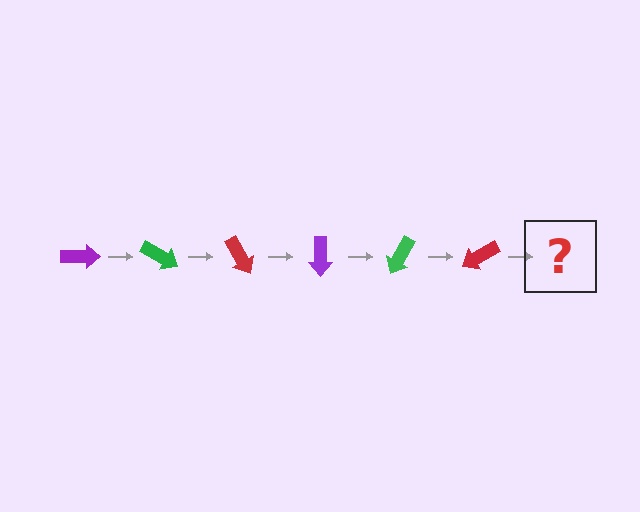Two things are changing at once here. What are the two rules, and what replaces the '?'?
The two rules are that it rotates 30 degrees each step and the color cycles through purple, green, and red. The '?' should be a purple arrow, rotated 180 degrees from the start.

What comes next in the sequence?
The next element should be a purple arrow, rotated 180 degrees from the start.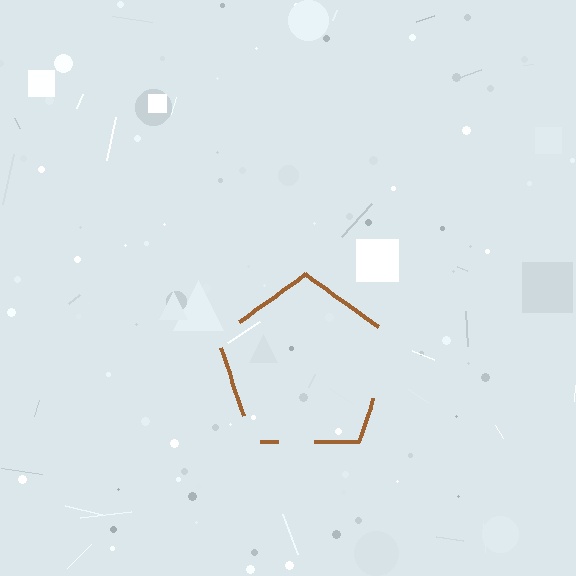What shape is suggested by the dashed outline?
The dashed outline suggests a pentagon.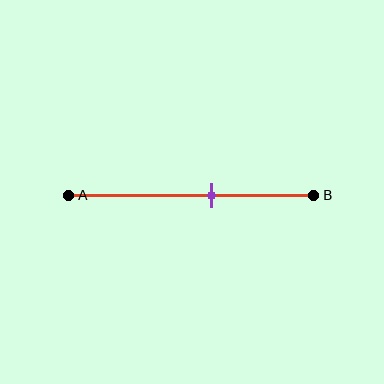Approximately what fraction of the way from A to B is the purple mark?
The purple mark is approximately 60% of the way from A to B.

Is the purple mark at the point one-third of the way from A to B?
No, the mark is at about 60% from A, not at the 33% one-third point.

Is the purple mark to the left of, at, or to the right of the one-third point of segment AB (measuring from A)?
The purple mark is to the right of the one-third point of segment AB.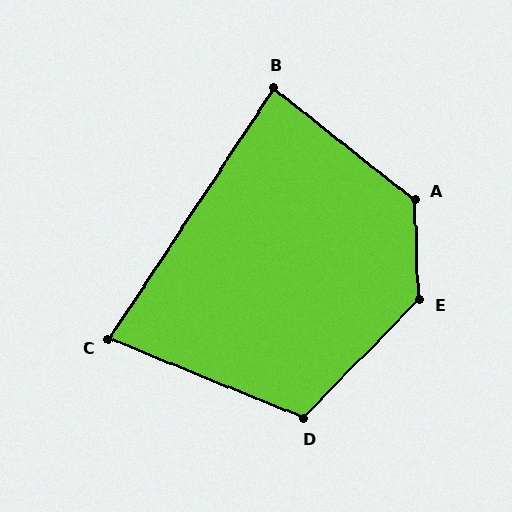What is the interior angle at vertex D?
Approximately 112 degrees (obtuse).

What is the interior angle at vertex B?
Approximately 85 degrees (approximately right).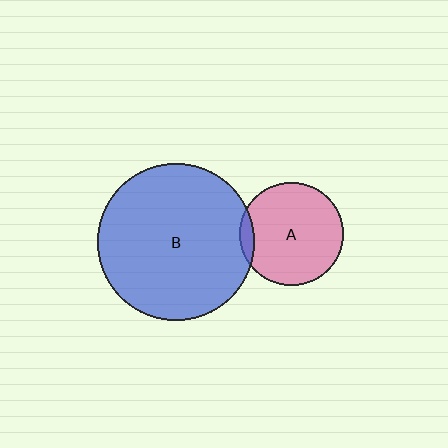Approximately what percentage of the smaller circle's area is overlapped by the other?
Approximately 5%.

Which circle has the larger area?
Circle B (blue).